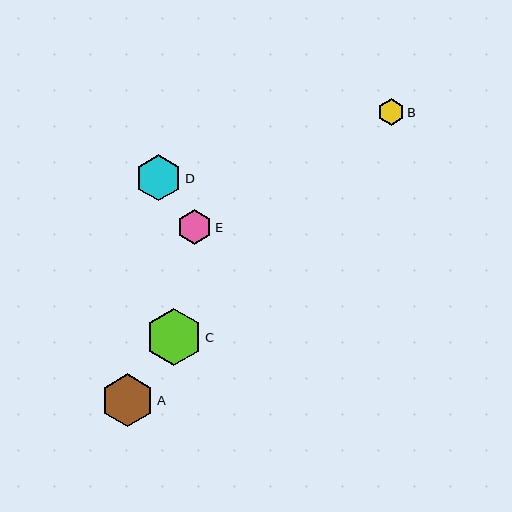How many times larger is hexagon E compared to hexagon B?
Hexagon E is approximately 1.3 times the size of hexagon B.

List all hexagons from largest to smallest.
From largest to smallest: C, A, D, E, B.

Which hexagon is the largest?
Hexagon C is the largest with a size of approximately 56 pixels.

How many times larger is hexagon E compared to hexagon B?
Hexagon E is approximately 1.3 times the size of hexagon B.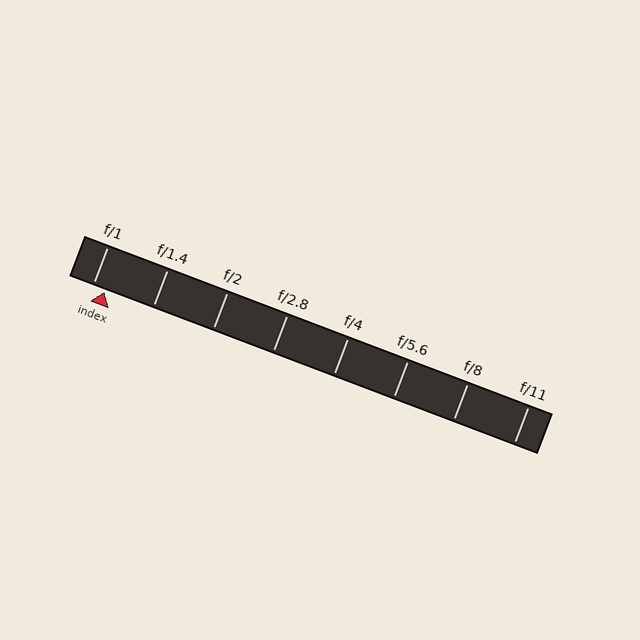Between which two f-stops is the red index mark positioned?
The index mark is between f/1 and f/1.4.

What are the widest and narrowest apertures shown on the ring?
The widest aperture shown is f/1 and the narrowest is f/11.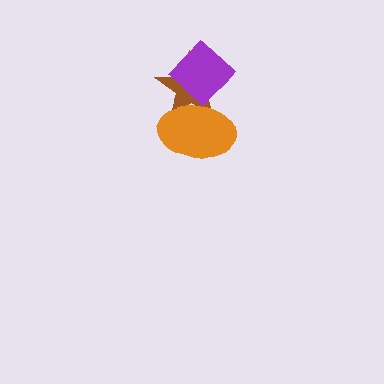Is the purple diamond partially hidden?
Yes, it is partially covered by another shape.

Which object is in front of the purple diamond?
The orange ellipse is in front of the purple diamond.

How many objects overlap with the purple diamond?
2 objects overlap with the purple diamond.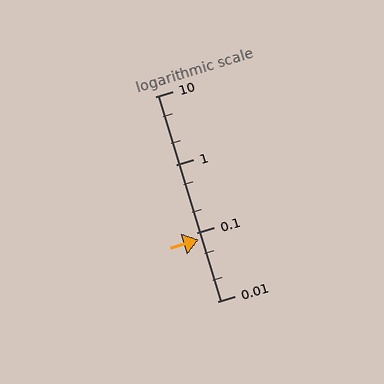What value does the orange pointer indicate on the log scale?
The pointer indicates approximately 0.079.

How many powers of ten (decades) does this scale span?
The scale spans 3 decades, from 0.01 to 10.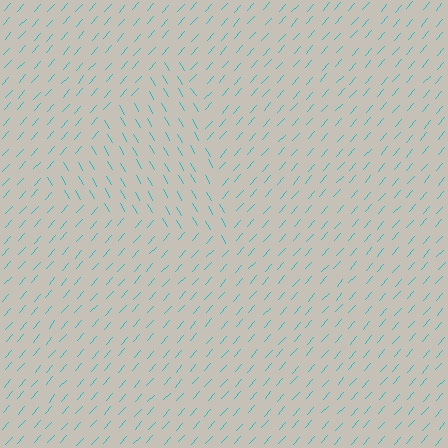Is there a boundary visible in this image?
Yes, there is a texture boundary formed by a change in line orientation.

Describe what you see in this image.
The image is filled with small cyan line segments. A triangle region in the image has lines oriented differently from the surrounding lines, creating a visible texture boundary.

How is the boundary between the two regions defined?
The boundary is defined purely by a change in line orientation (approximately 72 degrees difference). All lines are the same color and thickness.